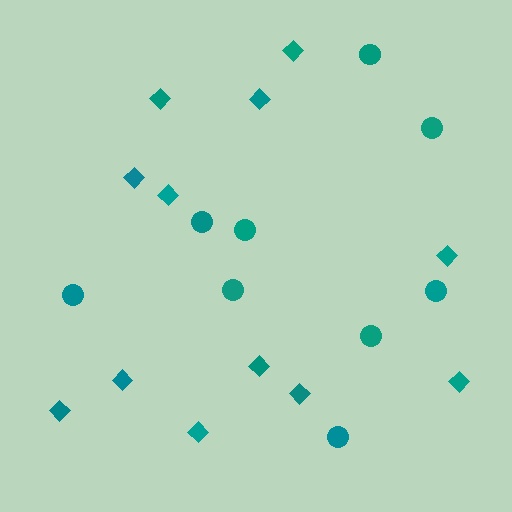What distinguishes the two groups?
There are 2 groups: one group of diamonds (12) and one group of circles (9).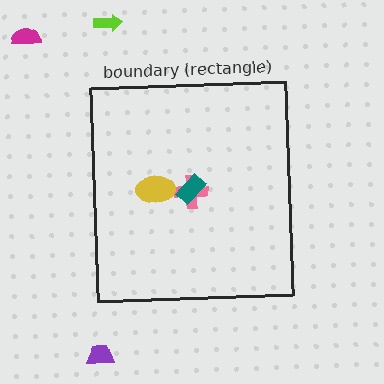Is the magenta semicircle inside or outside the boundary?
Outside.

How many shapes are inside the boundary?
3 inside, 3 outside.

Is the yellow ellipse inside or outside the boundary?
Inside.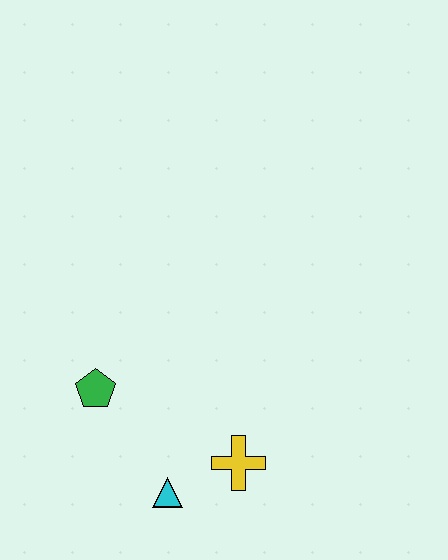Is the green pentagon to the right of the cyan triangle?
No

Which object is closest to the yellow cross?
The cyan triangle is closest to the yellow cross.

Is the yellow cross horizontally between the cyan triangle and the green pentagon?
No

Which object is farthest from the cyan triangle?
The green pentagon is farthest from the cyan triangle.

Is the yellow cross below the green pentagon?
Yes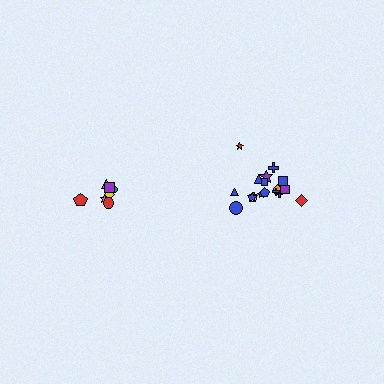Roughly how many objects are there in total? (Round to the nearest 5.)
Roughly 25 objects in total.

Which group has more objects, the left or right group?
The right group.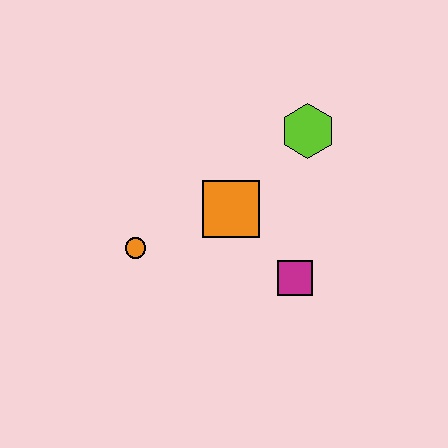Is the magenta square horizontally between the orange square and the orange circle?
No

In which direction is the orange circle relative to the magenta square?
The orange circle is to the left of the magenta square.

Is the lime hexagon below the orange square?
No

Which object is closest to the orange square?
The magenta square is closest to the orange square.